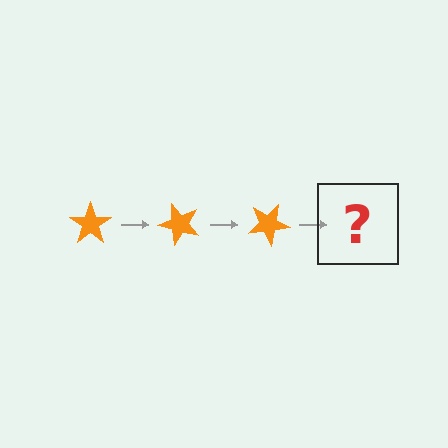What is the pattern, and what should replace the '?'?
The pattern is that the star rotates 50 degrees each step. The '?' should be an orange star rotated 150 degrees.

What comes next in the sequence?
The next element should be an orange star rotated 150 degrees.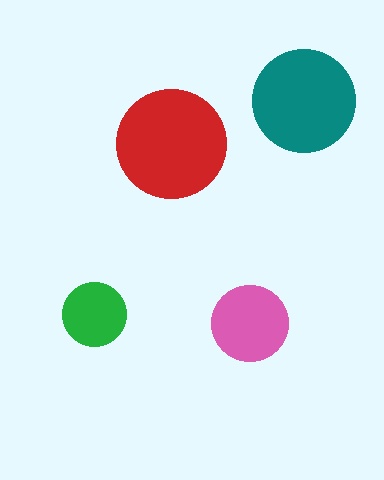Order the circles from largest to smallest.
the red one, the teal one, the pink one, the green one.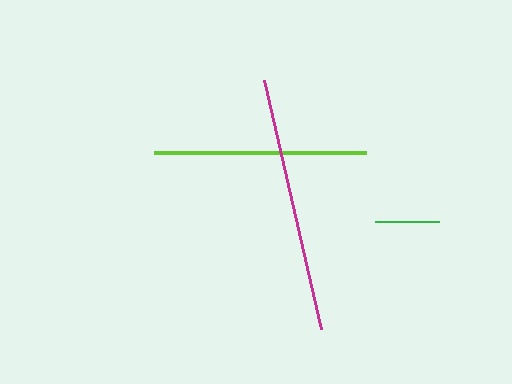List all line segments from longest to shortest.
From longest to shortest: magenta, lime, green.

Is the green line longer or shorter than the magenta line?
The magenta line is longer than the green line.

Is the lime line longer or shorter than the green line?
The lime line is longer than the green line.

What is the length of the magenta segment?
The magenta segment is approximately 256 pixels long.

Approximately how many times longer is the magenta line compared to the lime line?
The magenta line is approximately 1.2 times the length of the lime line.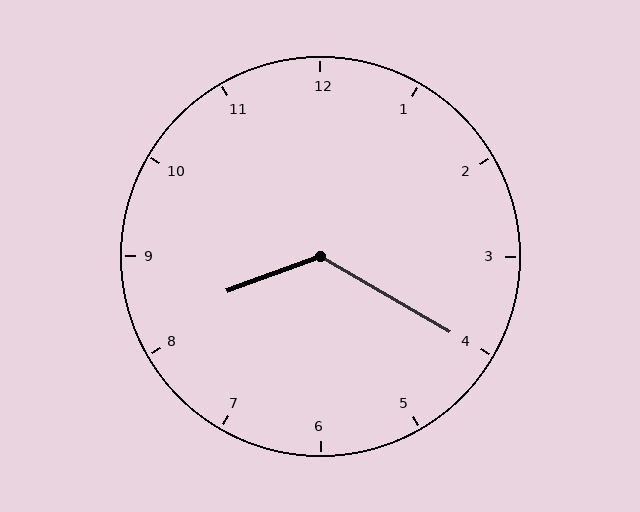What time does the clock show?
8:20.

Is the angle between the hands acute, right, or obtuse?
It is obtuse.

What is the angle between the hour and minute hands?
Approximately 130 degrees.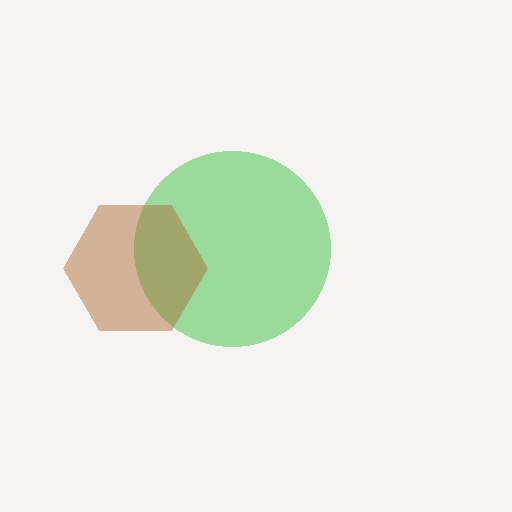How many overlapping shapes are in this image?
There are 2 overlapping shapes in the image.